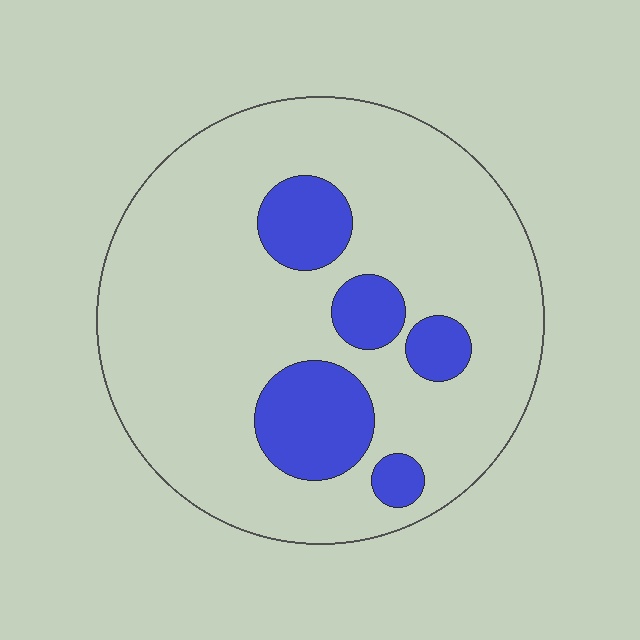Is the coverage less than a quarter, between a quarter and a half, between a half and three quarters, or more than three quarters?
Less than a quarter.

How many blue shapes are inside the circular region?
5.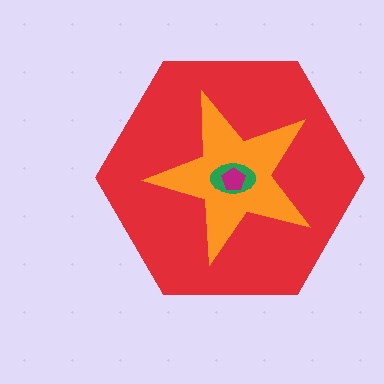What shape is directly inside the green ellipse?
The magenta pentagon.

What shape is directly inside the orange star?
The green ellipse.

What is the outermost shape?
The red hexagon.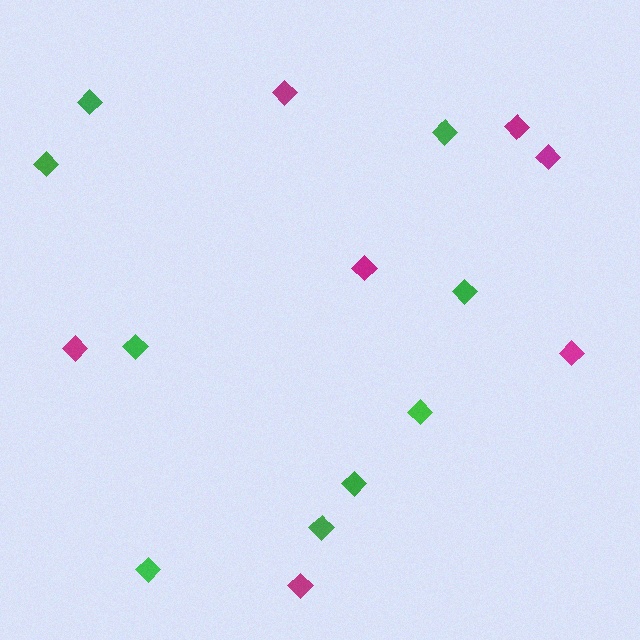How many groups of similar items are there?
There are 2 groups: one group of magenta diamonds (7) and one group of green diamonds (9).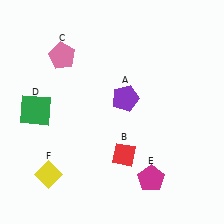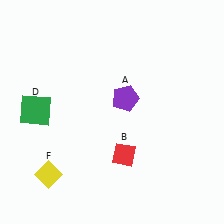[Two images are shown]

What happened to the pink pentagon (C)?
The pink pentagon (C) was removed in Image 2. It was in the top-left area of Image 1.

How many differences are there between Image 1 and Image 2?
There are 2 differences between the two images.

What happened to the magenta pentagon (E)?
The magenta pentagon (E) was removed in Image 2. It was in the bottom-right area of Image 1.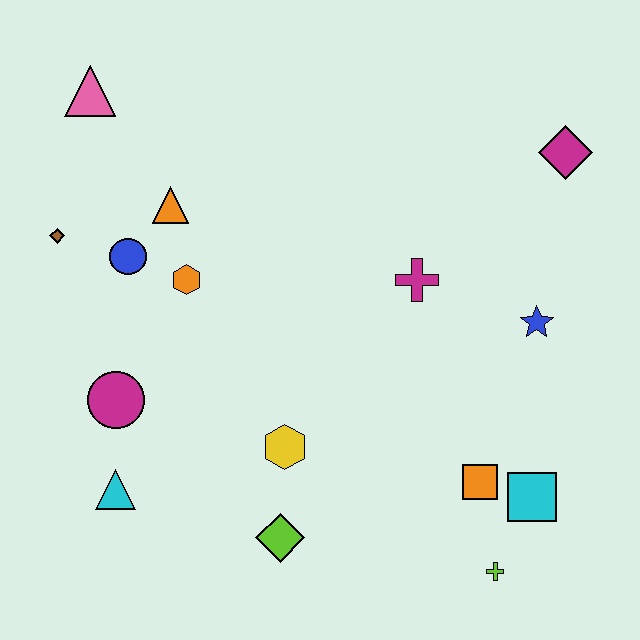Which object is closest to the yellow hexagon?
The lime diamond is closest to the yellow hexagon.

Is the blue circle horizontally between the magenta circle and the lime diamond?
Yes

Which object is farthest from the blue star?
The pink triangle is farthest from the blue star.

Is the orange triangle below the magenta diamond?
Yes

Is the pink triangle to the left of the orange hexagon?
Yes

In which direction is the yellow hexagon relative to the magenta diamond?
The yellow hexagon is below the magenta diamond.